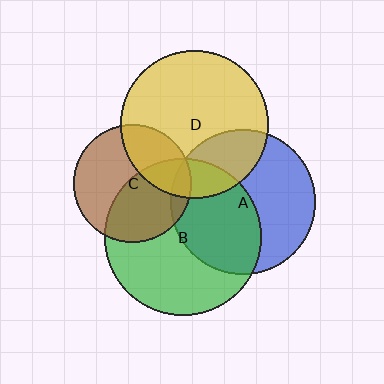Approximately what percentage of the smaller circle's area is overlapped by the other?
Approximately 15%.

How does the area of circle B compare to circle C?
Approximately 1.8 times.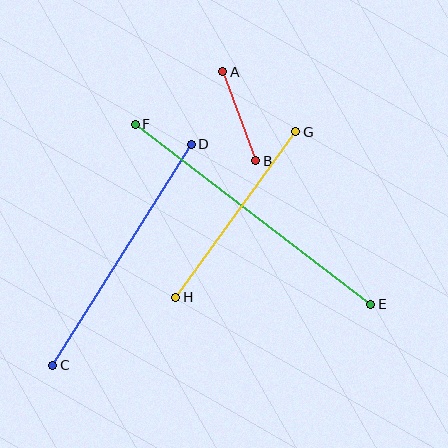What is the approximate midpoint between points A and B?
The midpoint is at approximately (239, 116) pixels.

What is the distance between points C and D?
The distance is approximately 261 pixels.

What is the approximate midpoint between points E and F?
The midpoint is at approximately (253, 214) pixels.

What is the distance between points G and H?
The distance is approximately 204 pixels.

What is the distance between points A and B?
The distance is approximately 95 pixels.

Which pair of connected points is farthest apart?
Points E and F are farthest apart.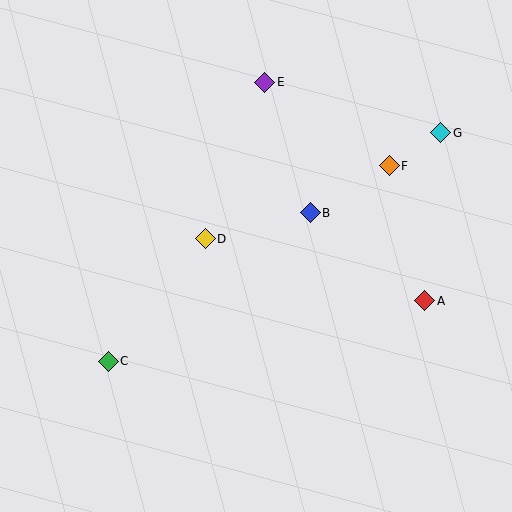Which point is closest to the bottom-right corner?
Point A is closest to the bottom-right corner.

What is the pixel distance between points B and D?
The distance between B and D is 108 pixels.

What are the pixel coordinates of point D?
Point D is at (205, 239).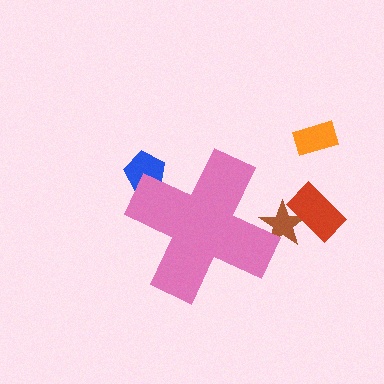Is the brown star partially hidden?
Yes, the brown star is partially hidden behind the pink cross.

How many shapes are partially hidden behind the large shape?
2 shapes are partially hidden.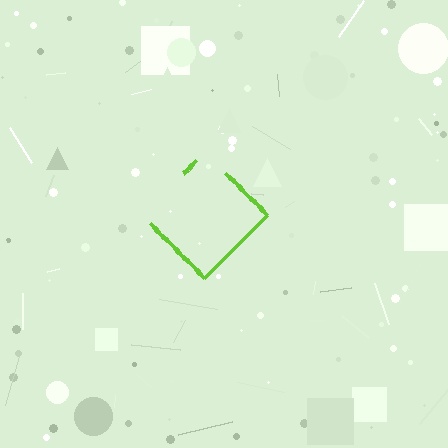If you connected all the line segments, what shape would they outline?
They would outline a diamond.